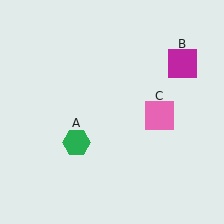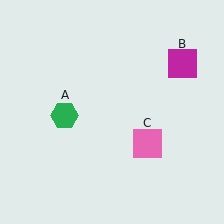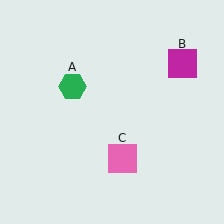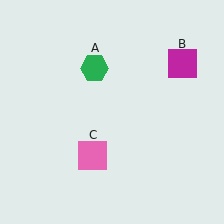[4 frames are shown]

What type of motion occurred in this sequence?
The green hexagon (object A), pink square (object C) rotated clockwise around the center of the scene.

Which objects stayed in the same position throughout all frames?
Magenta square (object B) remained stationary.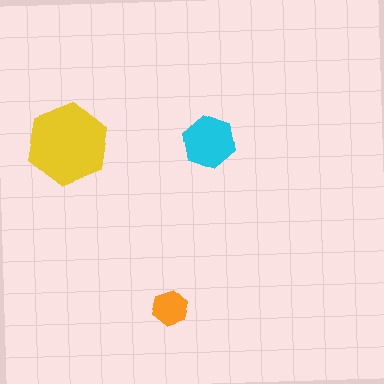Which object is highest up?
The yellow hexagon is topmost.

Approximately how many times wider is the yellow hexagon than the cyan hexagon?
About 1.5 times wider.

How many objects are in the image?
There are 3 objects in the image.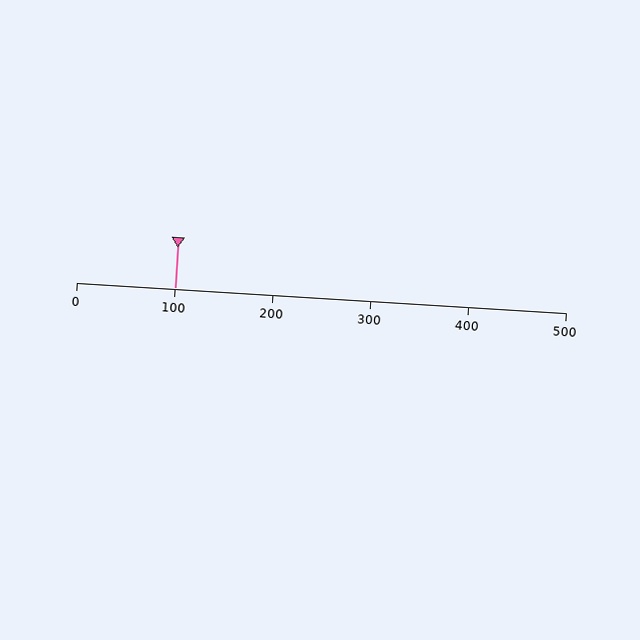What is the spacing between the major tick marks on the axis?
The major ticks are spaced 100 apart.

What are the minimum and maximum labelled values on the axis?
The axis runs from 0 to 500.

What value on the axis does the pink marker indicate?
The marker indicates approximately 100.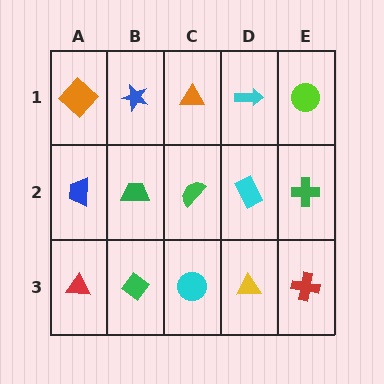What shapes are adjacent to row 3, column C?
A green semicircle (row 2, column C), a green diamond (row 3, column B), a yellow triangle (row 3, column D).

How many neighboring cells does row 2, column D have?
4.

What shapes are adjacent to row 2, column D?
A cyan arrow (row 1, column D), a yellow triangle (row 3, column D), a green semicircle (row 2, column C), a green cross (row 2, column E).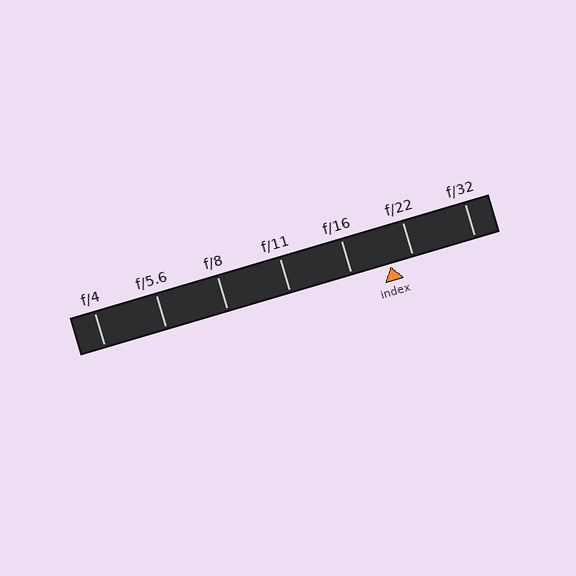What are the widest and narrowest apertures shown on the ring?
The widest aperture shown is f/4 and the narrowest is f/32.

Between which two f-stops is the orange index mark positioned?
The index mark is between f/16 and f/22.